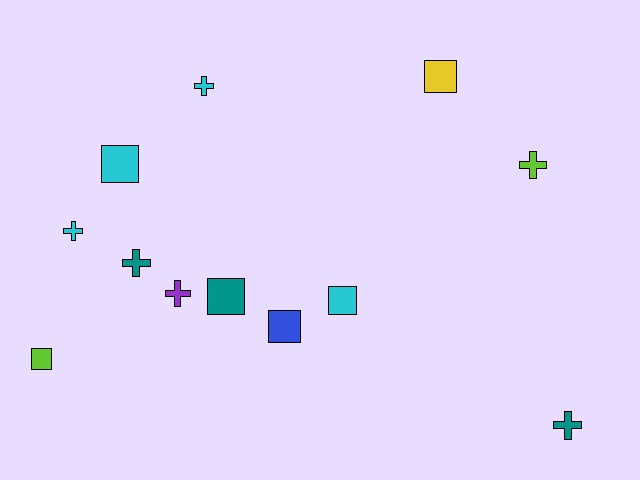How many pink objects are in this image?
There are no pink objects.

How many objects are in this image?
There are 12 objects.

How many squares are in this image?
There are 6 squares.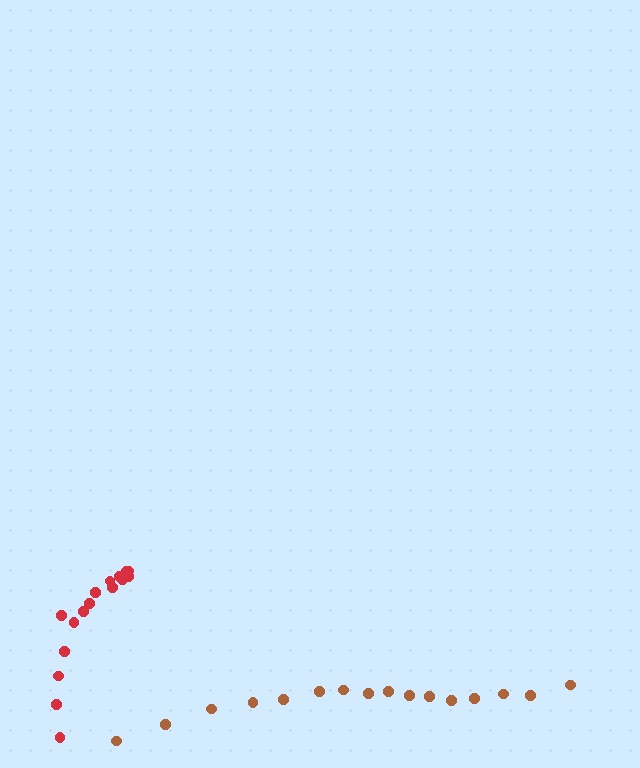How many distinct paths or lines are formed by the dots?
There are 2 distinct paths.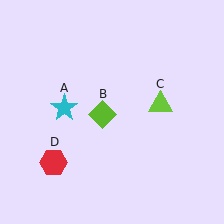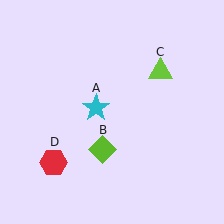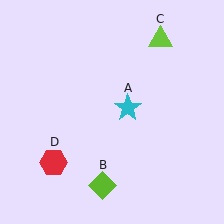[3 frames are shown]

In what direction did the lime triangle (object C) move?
The lime triangle (object C) moved up.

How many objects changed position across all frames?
3 objects changed position: cyan star (object A), lime diamond (object B), lime triangle (object C).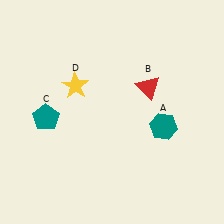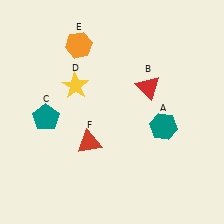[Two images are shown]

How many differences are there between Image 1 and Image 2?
There are 2 differences between the two images.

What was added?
An orange hexagon (E), a red triangle (F) were added in Image 2.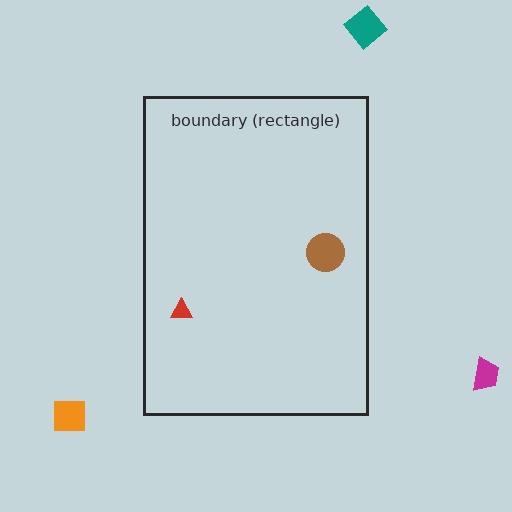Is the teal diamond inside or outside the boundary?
Outside.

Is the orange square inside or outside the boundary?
Outside.